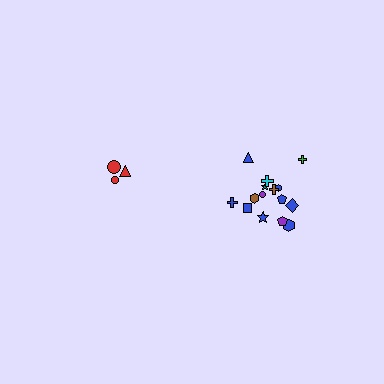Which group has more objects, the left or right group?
The right group.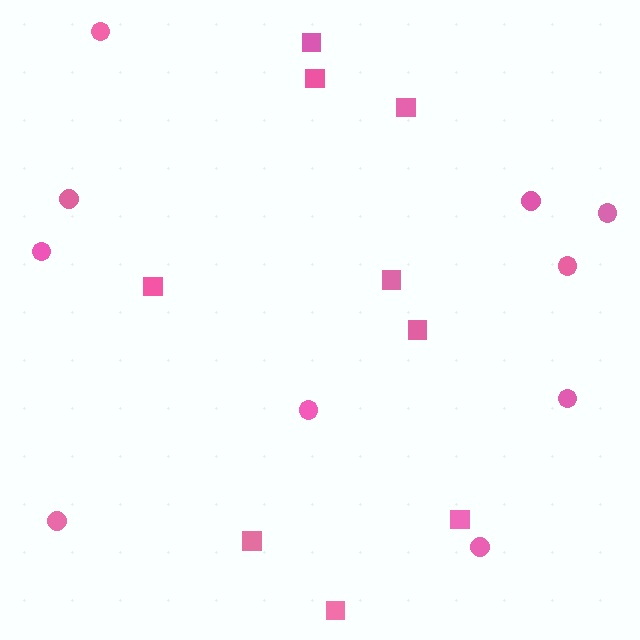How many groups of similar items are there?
There are 2 groups: one group of circles (10) and one group of squares (9).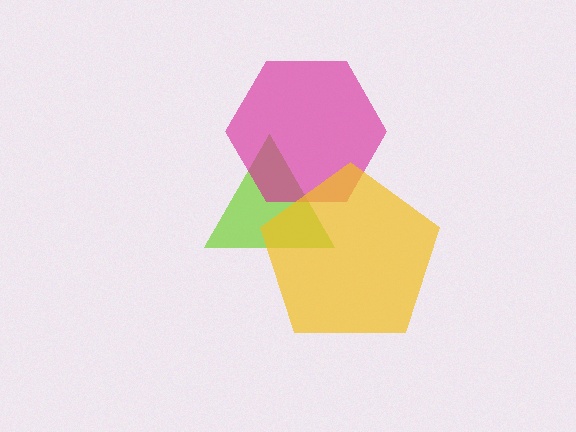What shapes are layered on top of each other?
The layered shapes are: a lime triangle, a magenta hexagon, a yellow pentagon.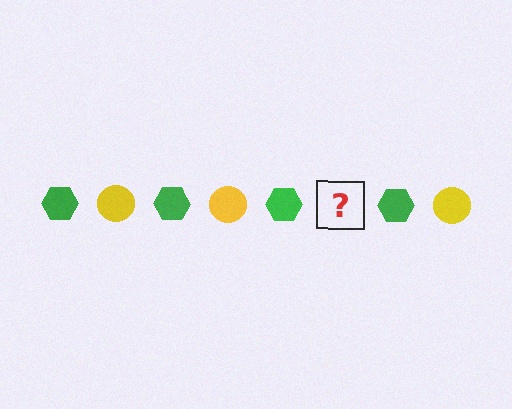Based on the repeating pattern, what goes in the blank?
The blank should be a yellow circle.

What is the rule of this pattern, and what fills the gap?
The rule is that the pattern alternates between green hexagon and yellow circle. The gap should be filled with a yellow circle.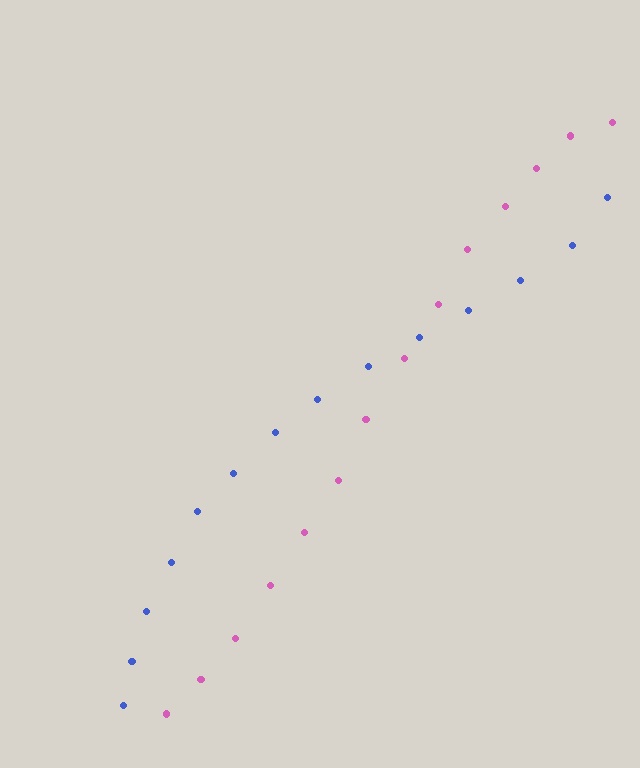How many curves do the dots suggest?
There are 2 distinct paths.